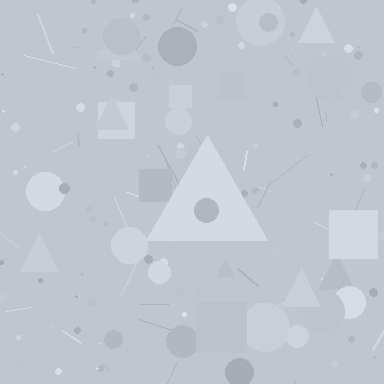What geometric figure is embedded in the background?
A triangle is embedded in the background.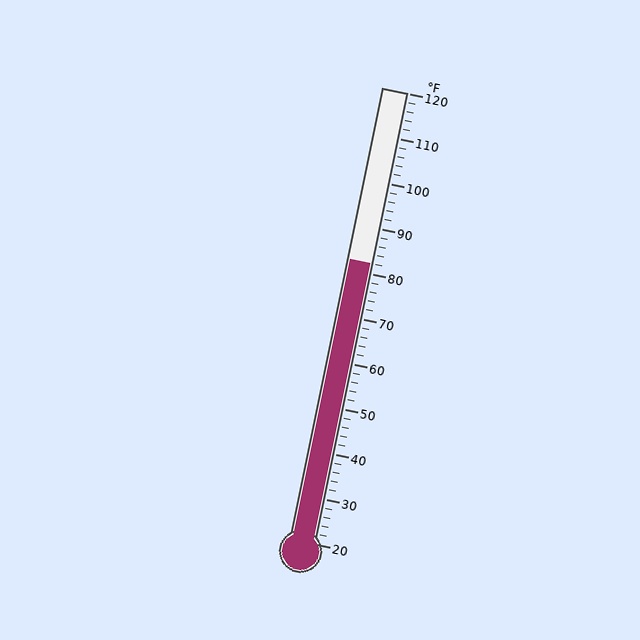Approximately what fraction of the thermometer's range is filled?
The thermometer is filled to approximately 60% of its range.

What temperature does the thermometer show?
The thermometer shows approximately 82°F.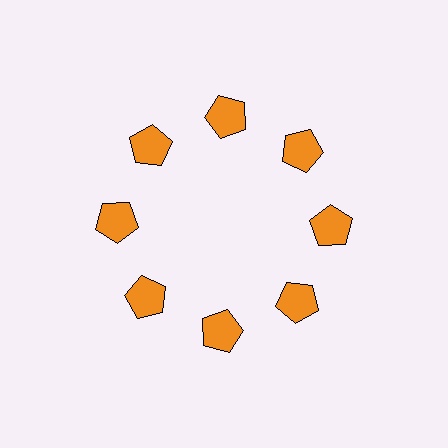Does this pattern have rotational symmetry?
Yes, this pattern has 8-fold rotational symmetry. It looks the same after rotating 45 degrees around the center.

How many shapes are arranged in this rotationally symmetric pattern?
There are 8 shapes, arranged in 8 groups of 1.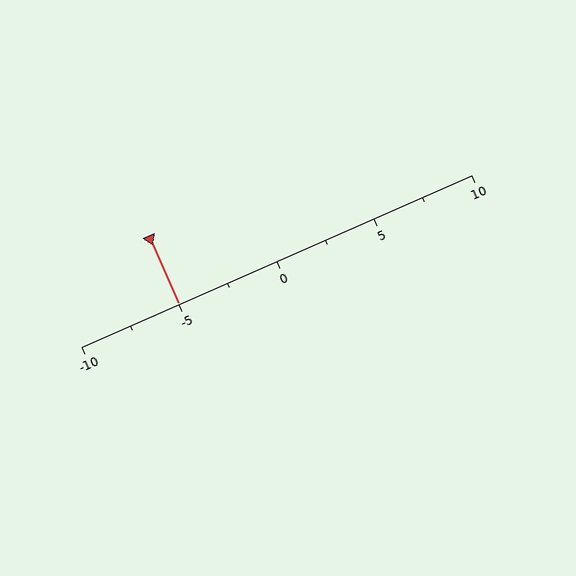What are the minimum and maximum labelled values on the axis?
The axis runs from -10 to 10.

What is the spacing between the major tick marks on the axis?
The major ticks are spaced 5 apart.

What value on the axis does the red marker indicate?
The marker indicates approximately -5.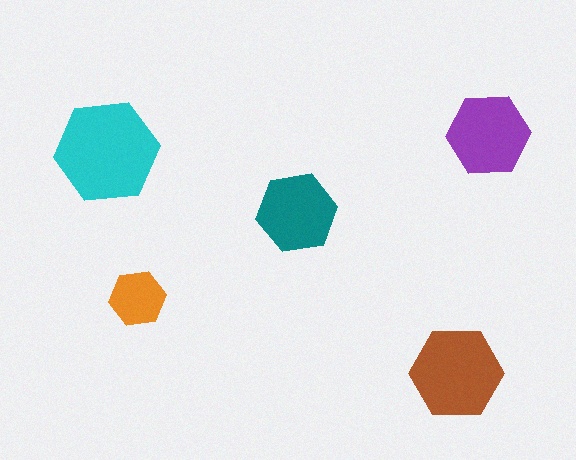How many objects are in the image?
There are 5 objects in the image.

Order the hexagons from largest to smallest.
the cyan one, the brown one, the purple one, the teal one, the orange one.